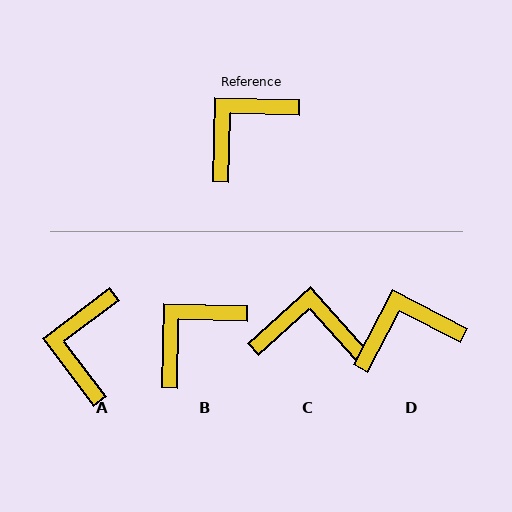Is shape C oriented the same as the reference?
No, it is off by about 47 degrees.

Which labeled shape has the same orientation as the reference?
B.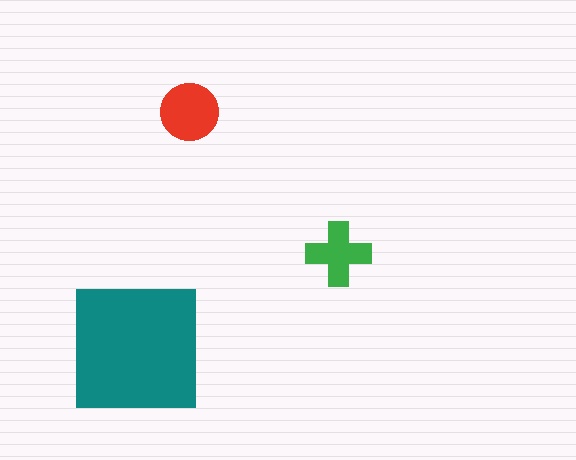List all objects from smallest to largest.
The green cross, the red circle, the teal square.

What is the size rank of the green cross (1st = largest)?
3rd.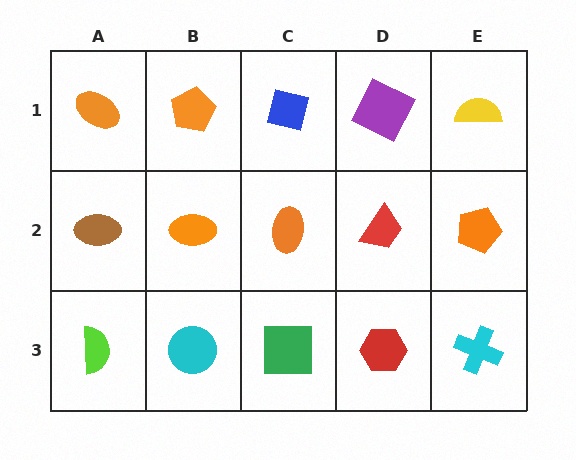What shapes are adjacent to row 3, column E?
An orange pentagon (row 2, column E), a red hexagon (row 3, column D).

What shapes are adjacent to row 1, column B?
An orange ellipse (row 2, column B), an orange ellipse (row 1, column A), a blue square (row 1, column C).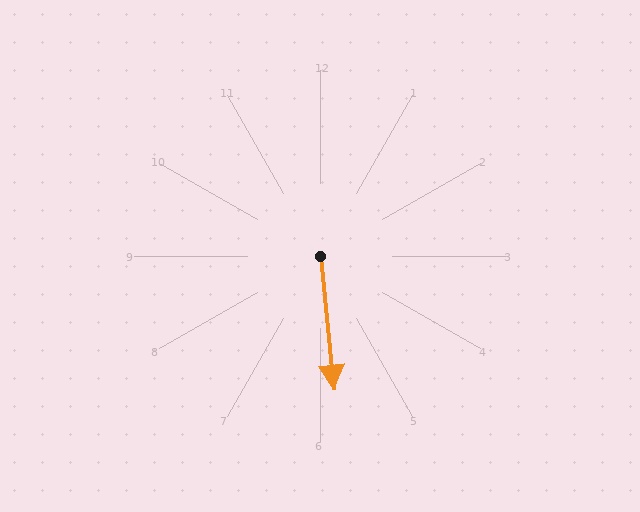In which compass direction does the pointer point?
South.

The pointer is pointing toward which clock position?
Roughly 6 o'clock.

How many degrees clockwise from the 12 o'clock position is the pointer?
Approximately 174 degrees.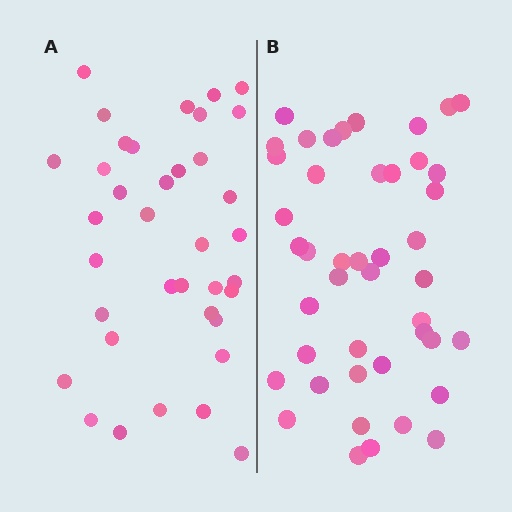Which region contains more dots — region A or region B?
Region B (the right region) has more dots.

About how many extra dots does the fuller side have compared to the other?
Region B has roughly 8 or so more dots than region A.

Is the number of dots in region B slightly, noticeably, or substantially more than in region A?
Region B has only slightly more — the two regions are fairly close. The ratio is roughly 1.2 to 1.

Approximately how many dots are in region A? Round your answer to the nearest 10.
About 40 dots. (The exact count is 37, which rounds to 40.)